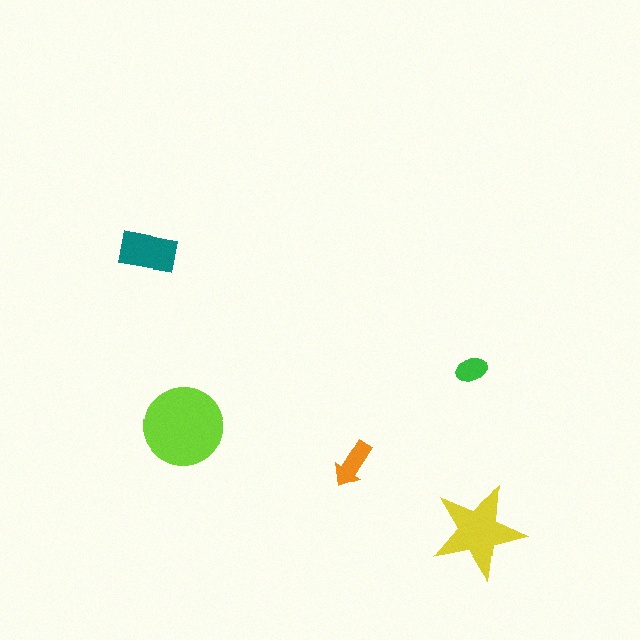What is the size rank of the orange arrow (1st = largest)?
4th.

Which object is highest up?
The teal rectangle is topmost.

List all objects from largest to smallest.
The lime circle, the yellow star, the teal rectangle, the orange arrow, the green ellipse.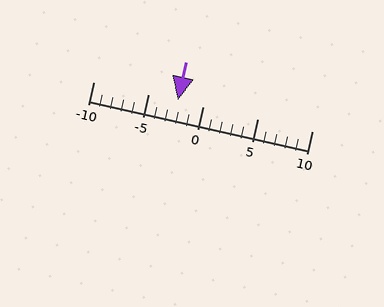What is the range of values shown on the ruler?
The ruler shows values from -10 to 10.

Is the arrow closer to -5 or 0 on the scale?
The arrow is closer to 0.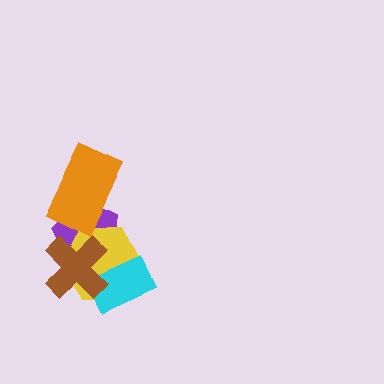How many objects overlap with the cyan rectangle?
2 objects overlap with the cyan rectangle.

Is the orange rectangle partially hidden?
No, no other shape covers it.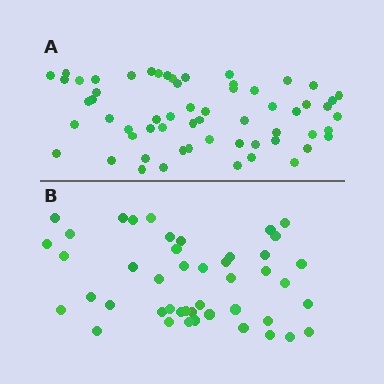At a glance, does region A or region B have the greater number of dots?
Region A (the top region) has more dots.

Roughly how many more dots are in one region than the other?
Region A has approximately 15 more dots than region B.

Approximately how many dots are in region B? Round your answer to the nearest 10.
About 40 dots. (The exact count is 45, which rounds to 40.)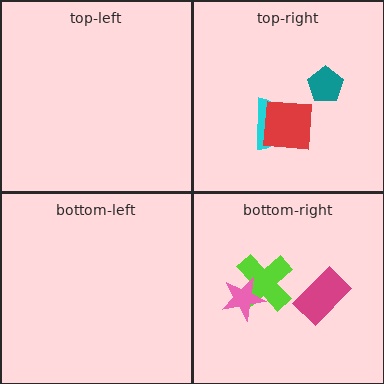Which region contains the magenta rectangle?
The bottom-right region.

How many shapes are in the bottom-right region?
3.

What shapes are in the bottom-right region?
The lime cross, the pink star, the magenta rectangle.